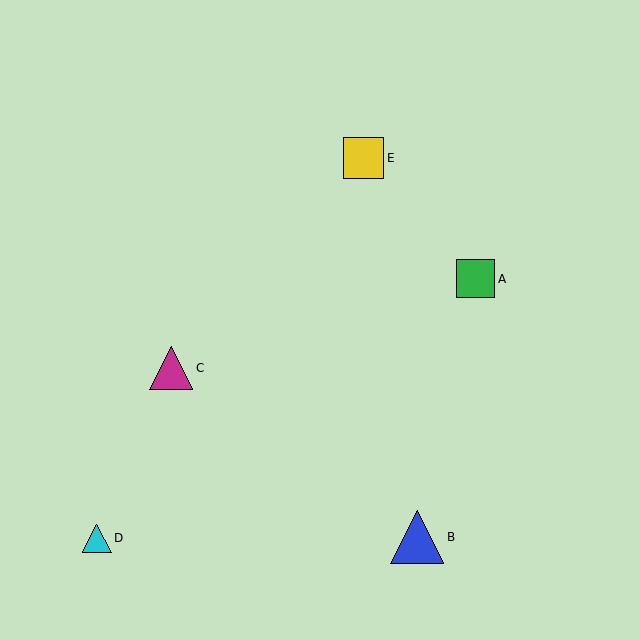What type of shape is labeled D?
Shape D is a cyan triangle.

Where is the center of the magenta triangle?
The center of the magenta triangle is at (171, 368).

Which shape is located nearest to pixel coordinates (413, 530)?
The blue triangle (labeled B) at (417, 537) is nearest to that location.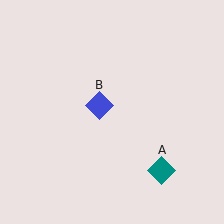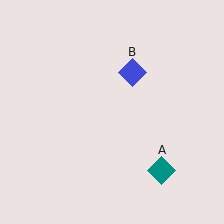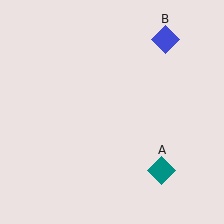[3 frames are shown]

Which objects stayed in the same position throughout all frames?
Teal diamond (object A) remained stationary.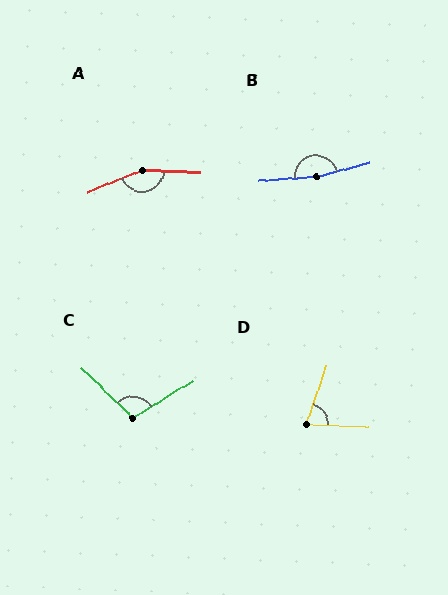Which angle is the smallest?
D, at approximately 72 degrees.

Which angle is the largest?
B, at approximately 169 degrees.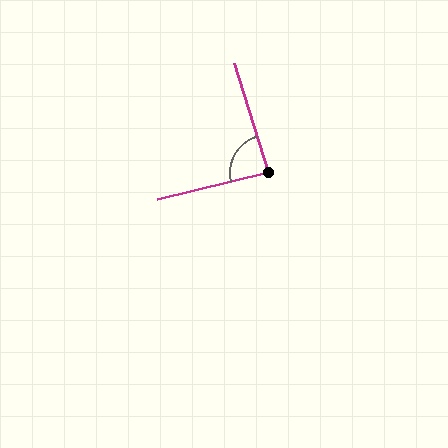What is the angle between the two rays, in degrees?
Approximately 86 degrees.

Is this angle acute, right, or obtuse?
It is approximately a right angle.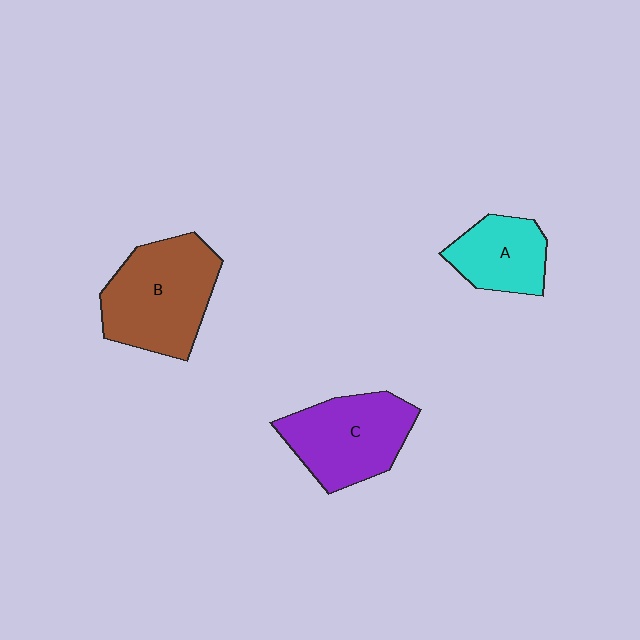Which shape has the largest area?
Shape B (brown).